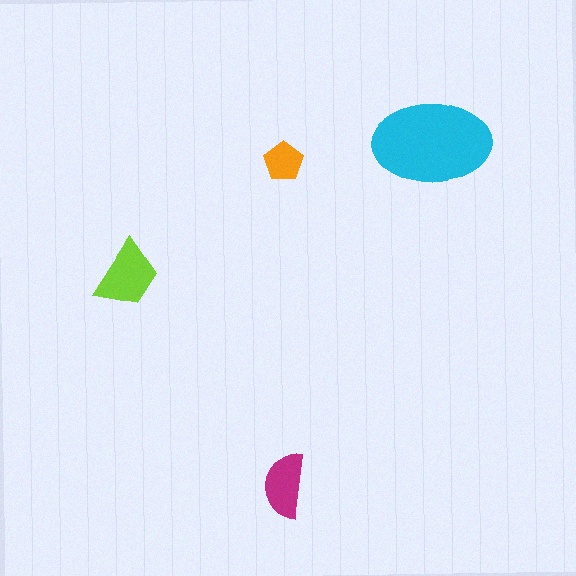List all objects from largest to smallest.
The cyan ellipse, the lime trapezoid, the magenta semicircle, the orange pentagon.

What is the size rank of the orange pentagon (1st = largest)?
4th.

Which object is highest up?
The cyan ellipse is topmost.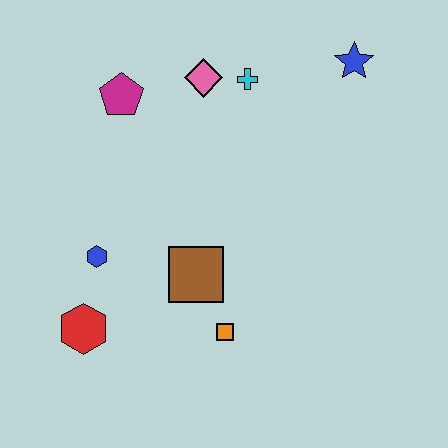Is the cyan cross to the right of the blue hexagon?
Yes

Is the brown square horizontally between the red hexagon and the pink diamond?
Yes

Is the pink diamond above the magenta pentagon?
Yes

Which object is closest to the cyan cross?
The pink diamond is closest to the cyan cross.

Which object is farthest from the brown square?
The blue star is farthest from the brown square.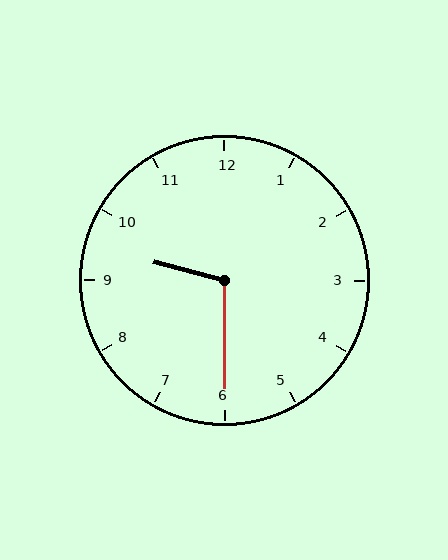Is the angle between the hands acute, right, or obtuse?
It is obtuse.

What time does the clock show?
9:30.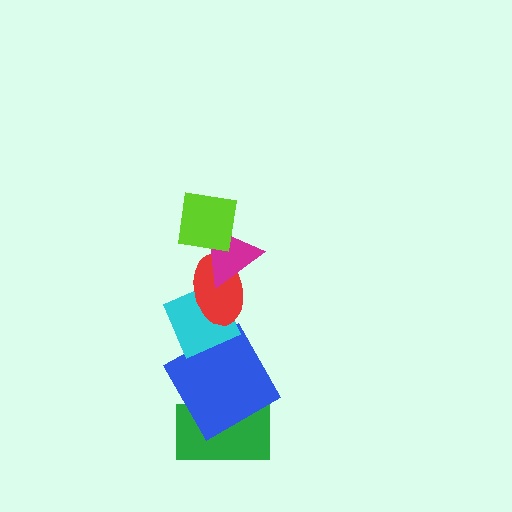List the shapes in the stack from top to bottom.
From top to bottom: the lime square, the magenta triangle, the red ellipse, the cyan diamond, the blue square, the green rectangle.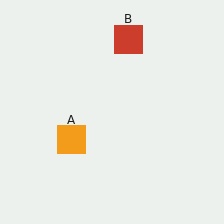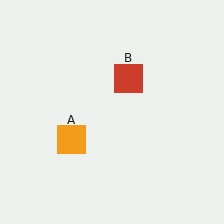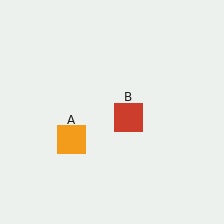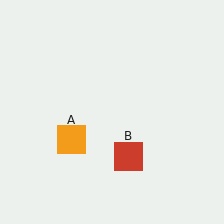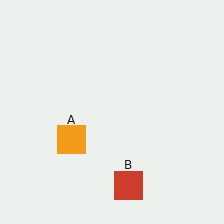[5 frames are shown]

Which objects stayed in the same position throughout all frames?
Orange square (object A) remained stationary.